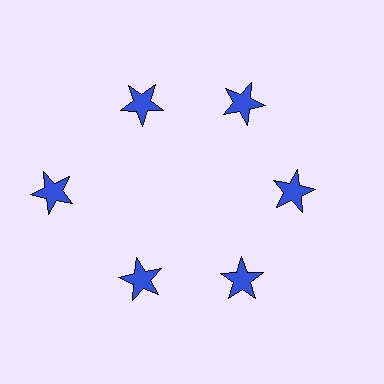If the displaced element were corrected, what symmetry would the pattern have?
It would have 6-fold rotational symmetry — the pattern would map onto itself every 60 degrees.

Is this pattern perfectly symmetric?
No. The 6 blue stars are arranged in a ring, but one element near the 9 o'clock position is pushed outward from the center, breaking the 6-fold rotational symmetry.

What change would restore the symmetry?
The symmetry would be restored by moving it inward, back onto the ring so that all 6 stars sit at equal angles and equal distance from the center.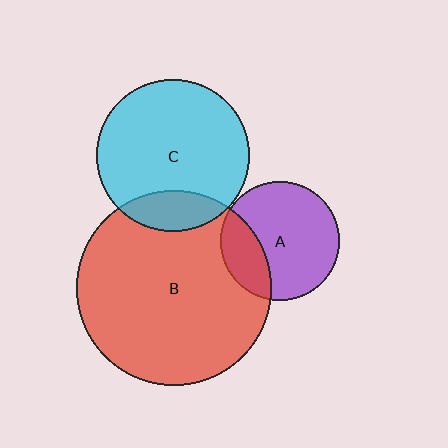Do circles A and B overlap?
Yes.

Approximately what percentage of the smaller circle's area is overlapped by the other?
Approximately 25%.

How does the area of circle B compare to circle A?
Approximately 2.7 times.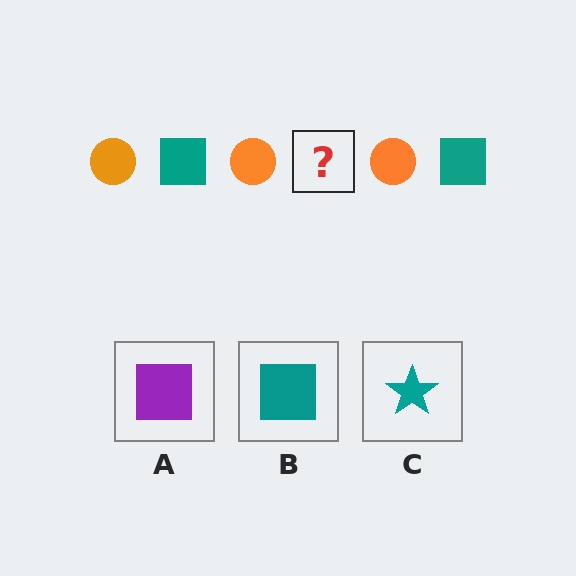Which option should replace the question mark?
Option B.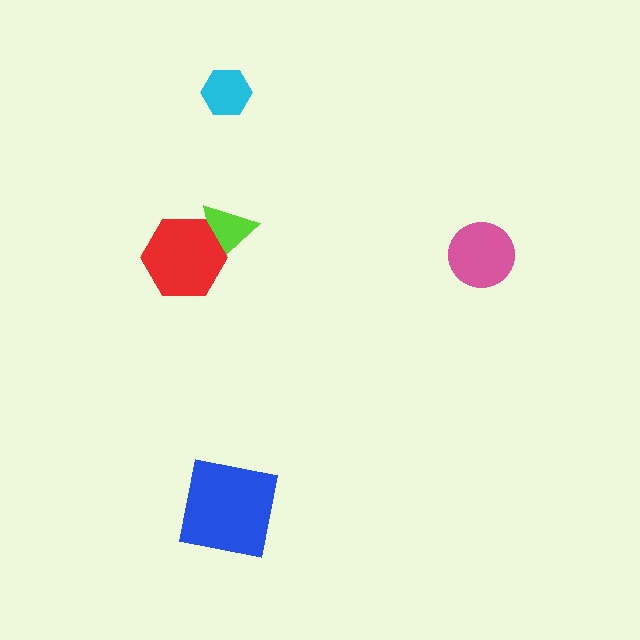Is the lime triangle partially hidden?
Yes, it is partially covered by another shape.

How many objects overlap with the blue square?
0 objects overlap with the blue square.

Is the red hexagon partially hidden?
No, no other shape covers it.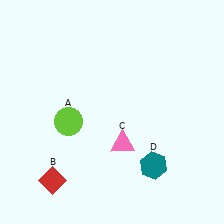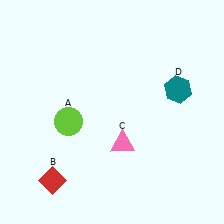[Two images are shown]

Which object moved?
The teal hexagon (D) moved up.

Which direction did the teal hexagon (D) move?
The teal hexagon (D) moved up.